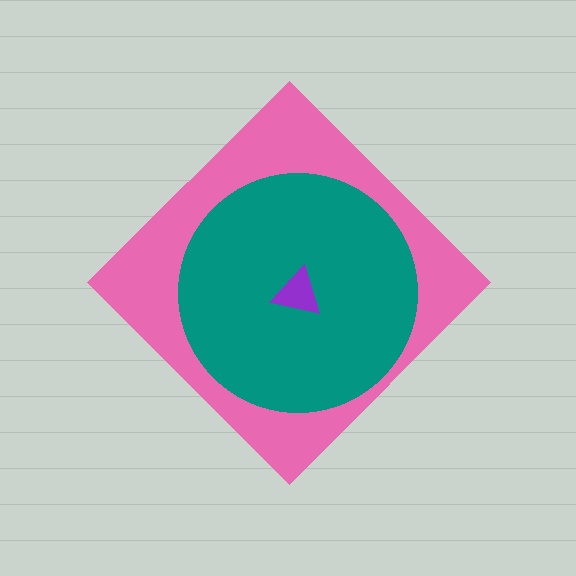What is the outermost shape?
The pink diamond.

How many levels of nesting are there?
3.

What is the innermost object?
The purple triangle.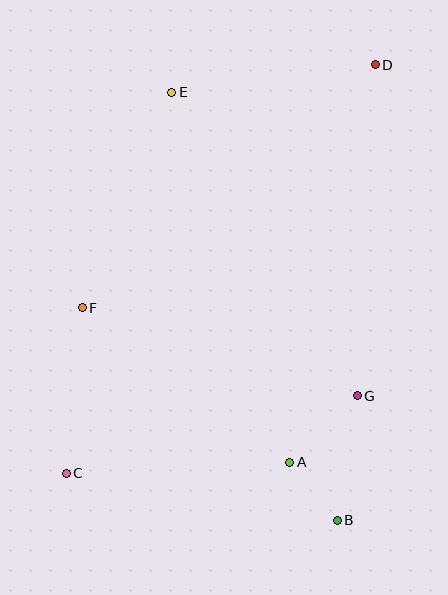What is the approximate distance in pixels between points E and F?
The distance between E and F is approximately 233 pixels.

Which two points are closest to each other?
Points A and B are closest to each other.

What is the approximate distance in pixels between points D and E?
The distance between D and E is approximately 206 pixels.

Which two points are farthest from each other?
Points C and D are farthest from each other.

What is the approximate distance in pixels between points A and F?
The distance between A and F is approximately 259 pixels.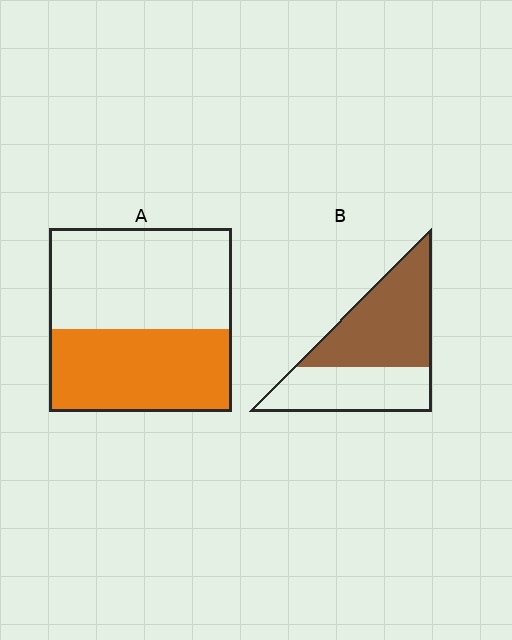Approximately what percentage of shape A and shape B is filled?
A is approximately 45% and B is approximately 55%.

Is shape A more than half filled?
No.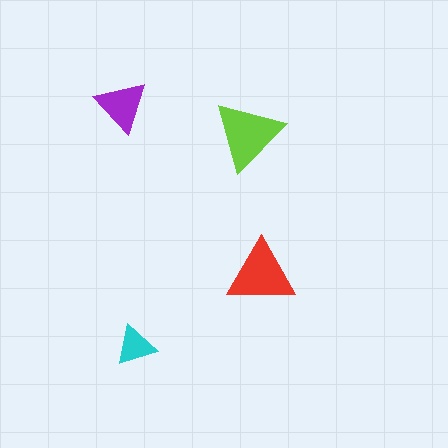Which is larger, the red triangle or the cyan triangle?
The red one.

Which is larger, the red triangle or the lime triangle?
The lime one.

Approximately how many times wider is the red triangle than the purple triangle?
About 1.5 times wider.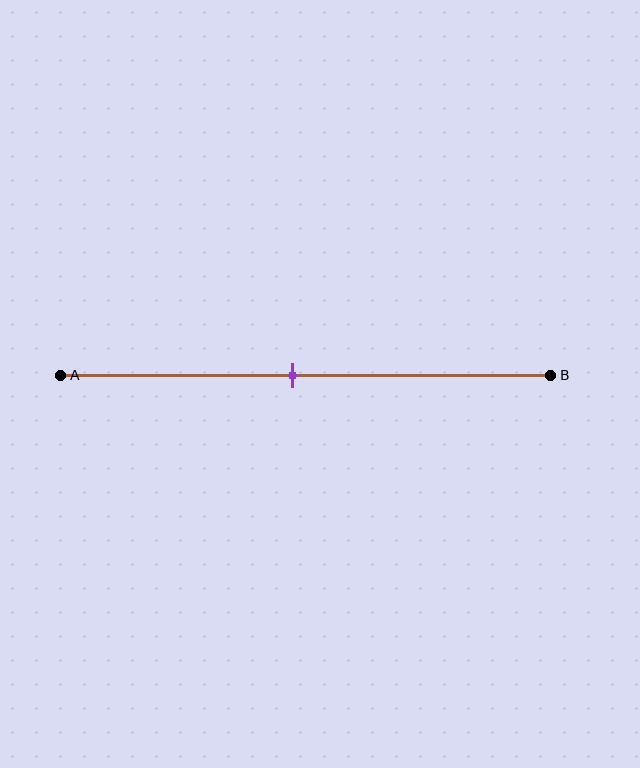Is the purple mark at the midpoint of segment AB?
Yes, the mark is approximately at the midpoint.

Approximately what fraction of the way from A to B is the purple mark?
The purple mark is approximately 45% of the way from A to B.